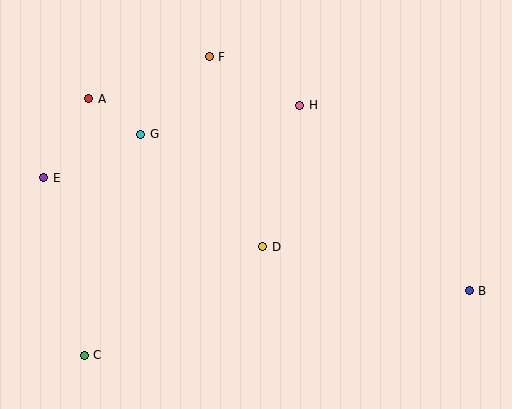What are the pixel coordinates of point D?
Point D is at (263, 247).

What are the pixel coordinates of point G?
Point G is at (141, 135).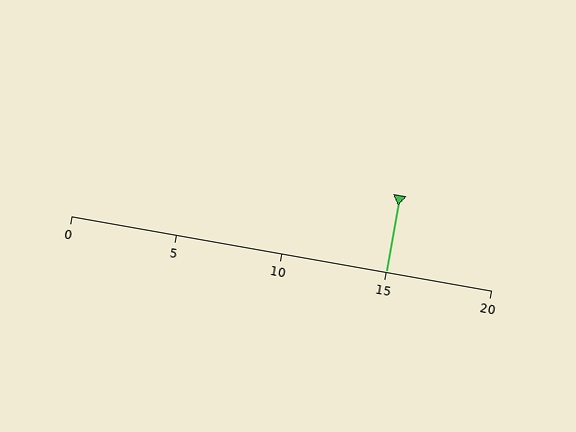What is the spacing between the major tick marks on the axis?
The major ticks are spaced 5 apart.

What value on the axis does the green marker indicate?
The marker indicates approximately 15.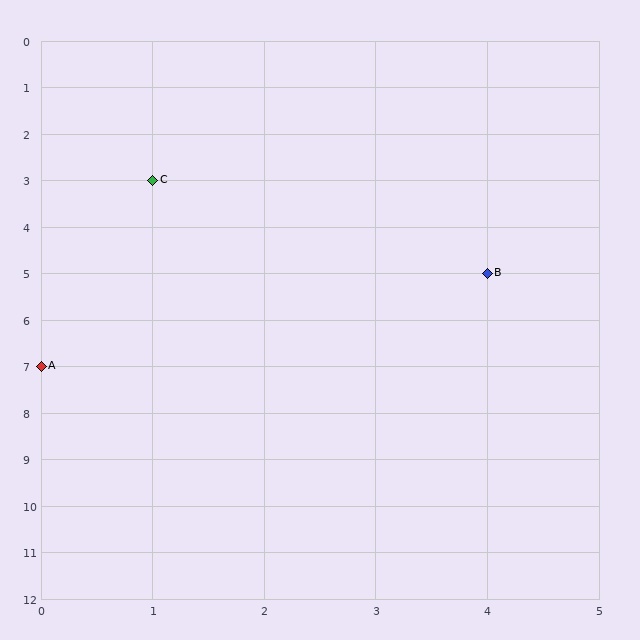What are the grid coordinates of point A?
Point A is at grid coordinates (0, 7).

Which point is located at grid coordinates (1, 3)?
Point C is at (1, 3).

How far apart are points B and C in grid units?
Points B and C are 3 columns and 2 rows apart (about 3.6 grid units diagonally).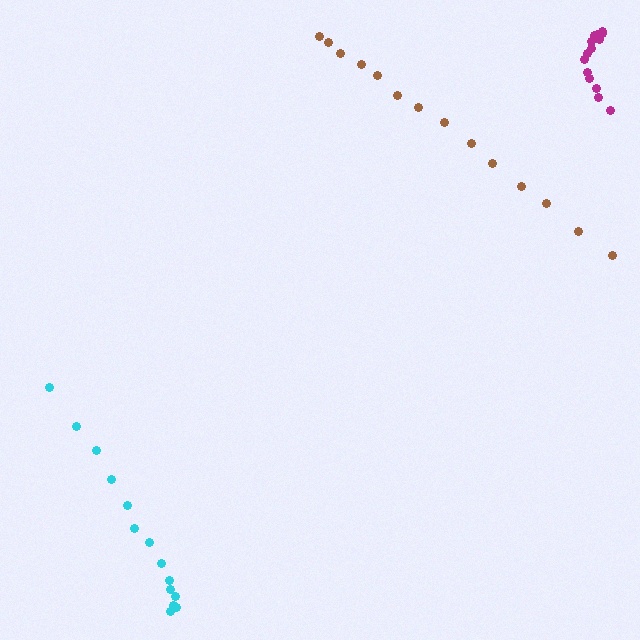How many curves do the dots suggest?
There are 3 distinct paths.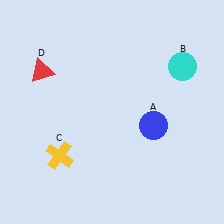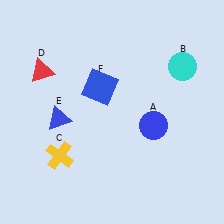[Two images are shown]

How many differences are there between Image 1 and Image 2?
There are 2 differences between the two images.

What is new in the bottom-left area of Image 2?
A blue triangle (E) was added in the bottom-left area of Image 2.